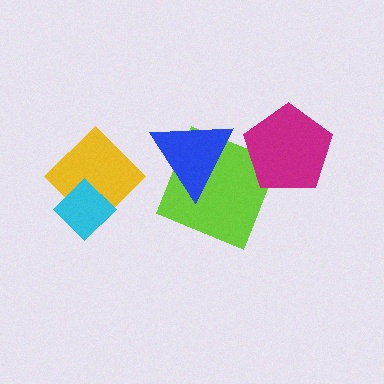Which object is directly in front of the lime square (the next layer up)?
The magenta pentagon is directly in front of the lime square.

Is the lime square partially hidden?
Yes, it is partially covered by another shape.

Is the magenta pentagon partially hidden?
No, no other shape covers it.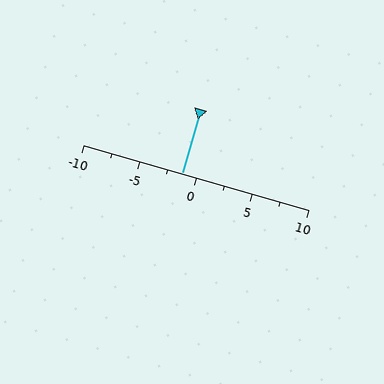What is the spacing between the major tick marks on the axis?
The major ticks are spaced 5 apart.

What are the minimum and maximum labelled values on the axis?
The axis runs from -10 to 10.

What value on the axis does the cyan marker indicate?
The marker indicates approximately -1.2.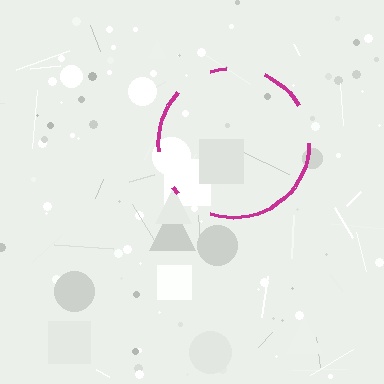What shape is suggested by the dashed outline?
The dashed outline suggests a circle.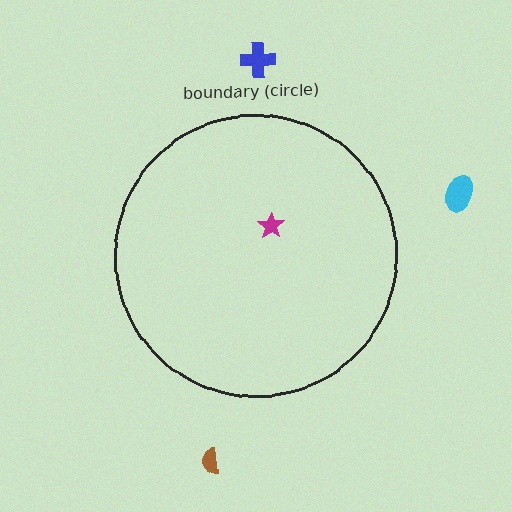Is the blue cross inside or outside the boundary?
Outside.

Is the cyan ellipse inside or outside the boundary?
Outside.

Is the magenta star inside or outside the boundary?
Inside.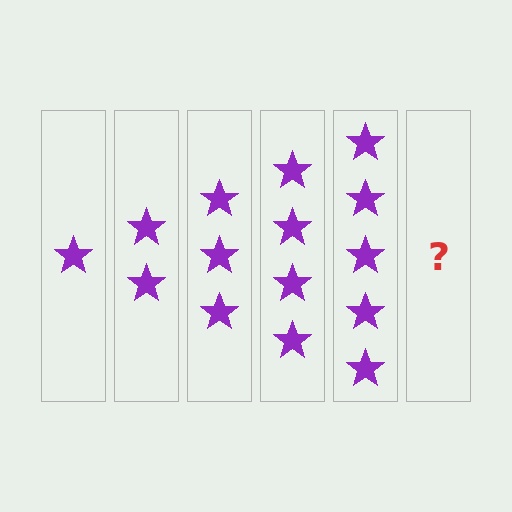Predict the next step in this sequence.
The next step is 6 stars.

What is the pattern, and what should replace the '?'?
The pattern is that each step adds one more star. The '?' should be 6 stars.